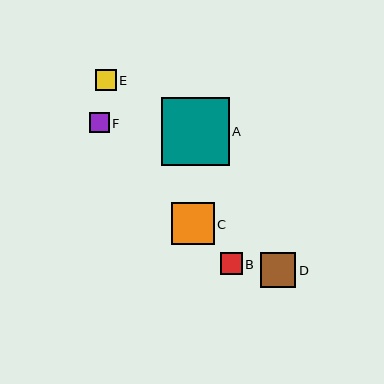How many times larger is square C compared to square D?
Square C is approximately 1.2 times the size of square D.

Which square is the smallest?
Square F is the smallest with a size of approximately 20 pixels.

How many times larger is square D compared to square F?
Square D is approximately 1.7 times the size of square F.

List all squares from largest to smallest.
From largest to smallest: A, C, D, B, E, F.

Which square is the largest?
Square A is the largest with a size of approximately 68 pixels.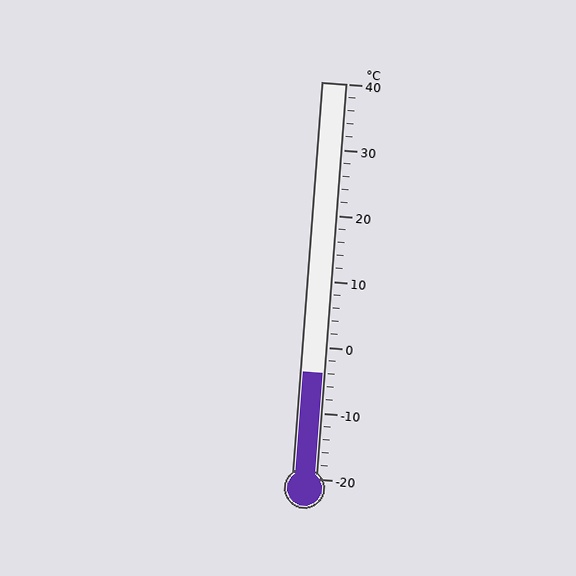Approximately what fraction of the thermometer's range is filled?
The thermometer is filled to approximately 25% of its range.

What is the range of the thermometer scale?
The thermometer scale ranges from -20°C to 40°C.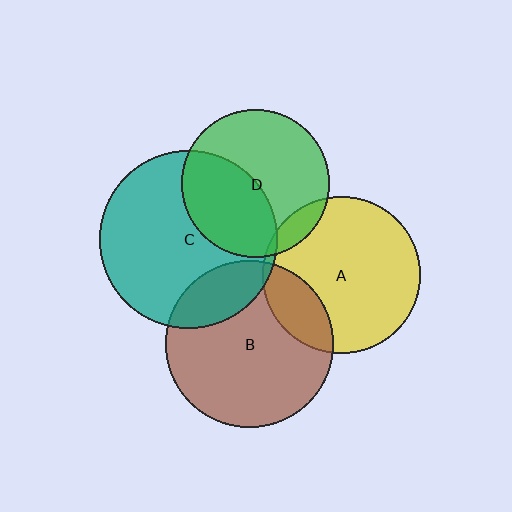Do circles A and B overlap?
Yes.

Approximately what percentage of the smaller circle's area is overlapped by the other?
Approximately 20%.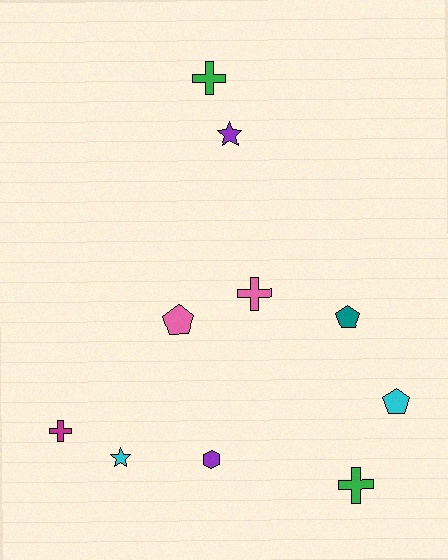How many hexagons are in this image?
There is 1 hexagon.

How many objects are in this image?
There are 10 objects.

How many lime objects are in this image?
There are no lime objects.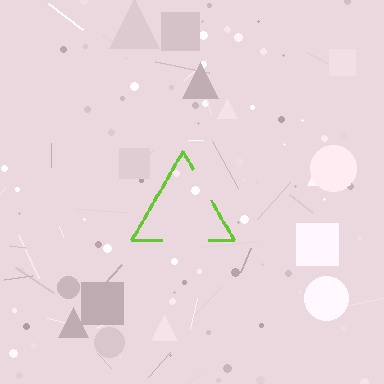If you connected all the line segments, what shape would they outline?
They would outline a triangle.